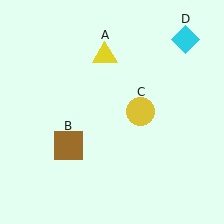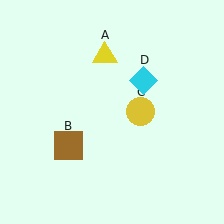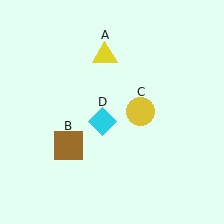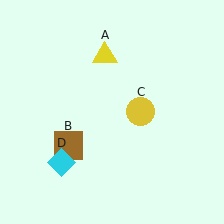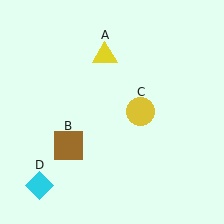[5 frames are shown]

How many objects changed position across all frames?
1 object changed position: cyan diamond (object D).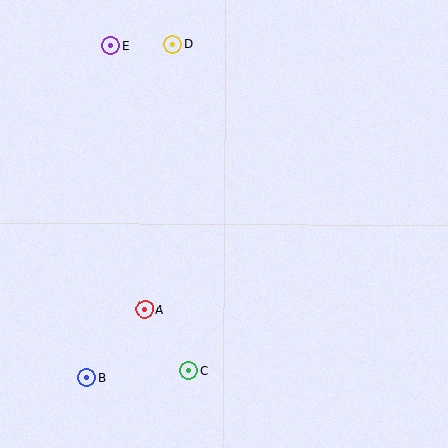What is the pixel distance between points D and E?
The distance between D and E is 62 pixels.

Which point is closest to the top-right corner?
Point D is closest to the top-right corner.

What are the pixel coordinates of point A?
Point A is at (145, 309).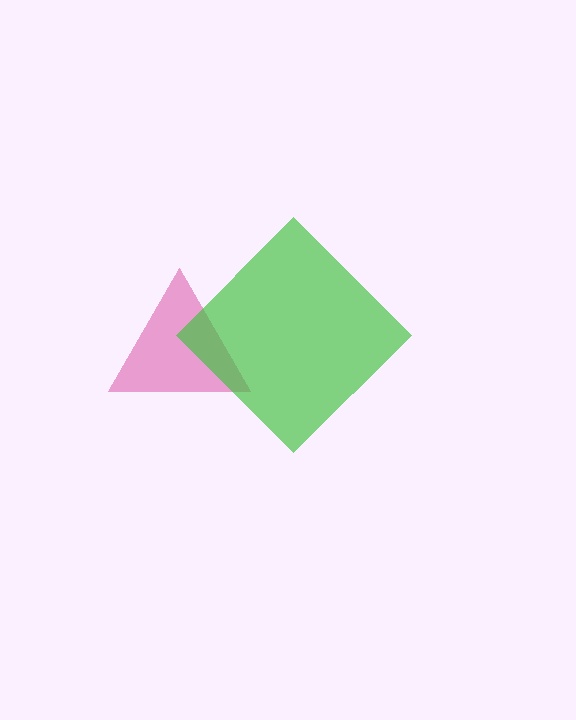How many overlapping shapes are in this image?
There are 2 overlapping shapes in the image.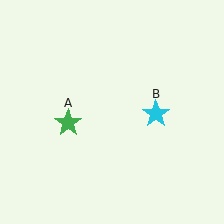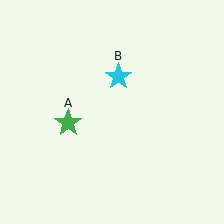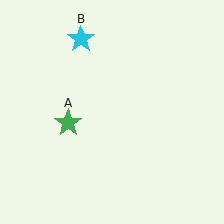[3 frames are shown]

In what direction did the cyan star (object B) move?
The cyan star (object B) moved up and to the left.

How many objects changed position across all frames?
1 object changed position: cyan star (object B).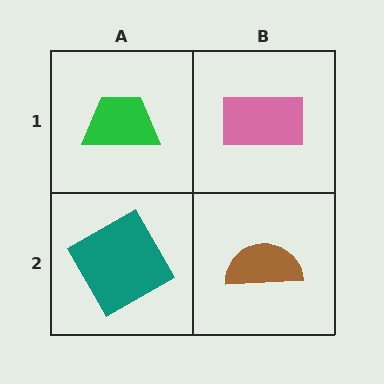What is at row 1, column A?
A green trapezoid.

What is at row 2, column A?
A teal square.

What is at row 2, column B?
A brown semicircle.